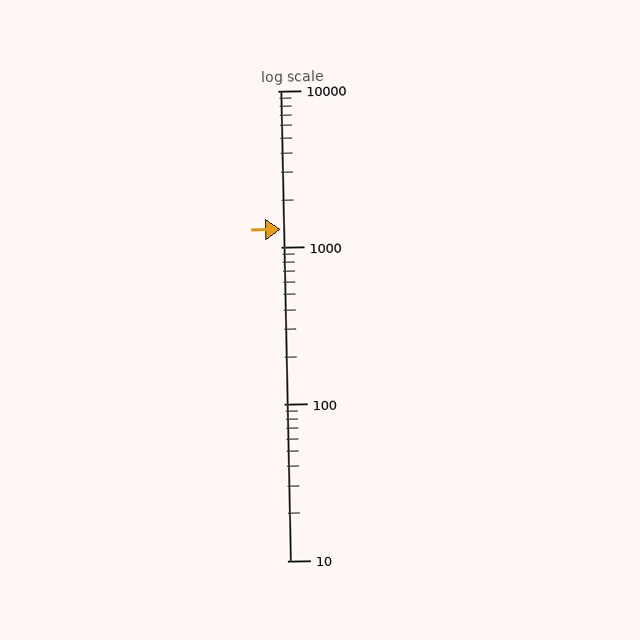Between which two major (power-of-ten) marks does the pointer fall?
The pointer is between 1000 and 10000.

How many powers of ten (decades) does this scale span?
The scale spans 3 decades, from 10 to 10000.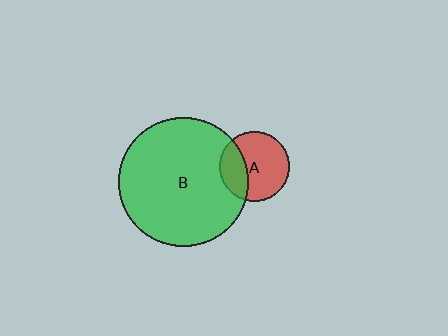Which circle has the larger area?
Circle B (green).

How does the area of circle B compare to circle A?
Approximately 3.4 times.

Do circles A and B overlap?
Yes.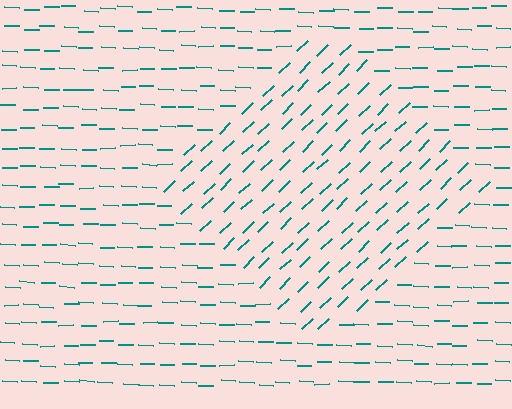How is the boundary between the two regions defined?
The boundary is defined purely by a change in line orientation (approximately 45 degrees difference). All lines are the same color and thickness.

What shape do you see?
I see a diamond.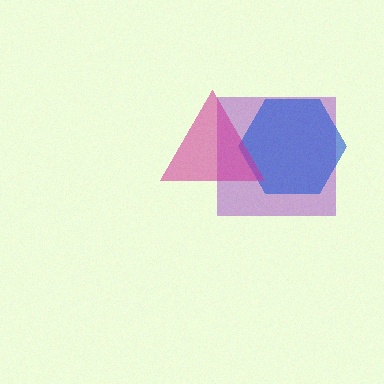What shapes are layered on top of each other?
The layered shapes are: a purple square, a blue hexagon, a magenta triangle.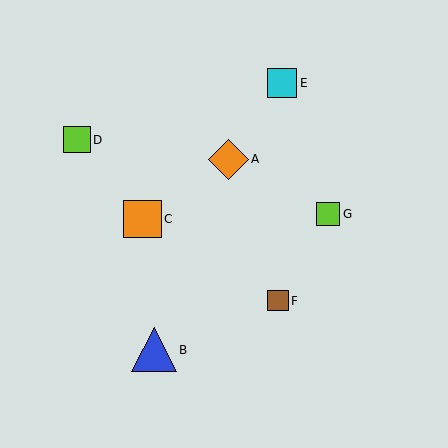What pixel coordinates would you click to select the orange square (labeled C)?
Click at (142, 219) to select the orange square C.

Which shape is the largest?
The blue triangle (labeled B) is the largest.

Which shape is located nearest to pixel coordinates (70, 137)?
The lime square (labeled D) at (77, 140) is nearest to that location.